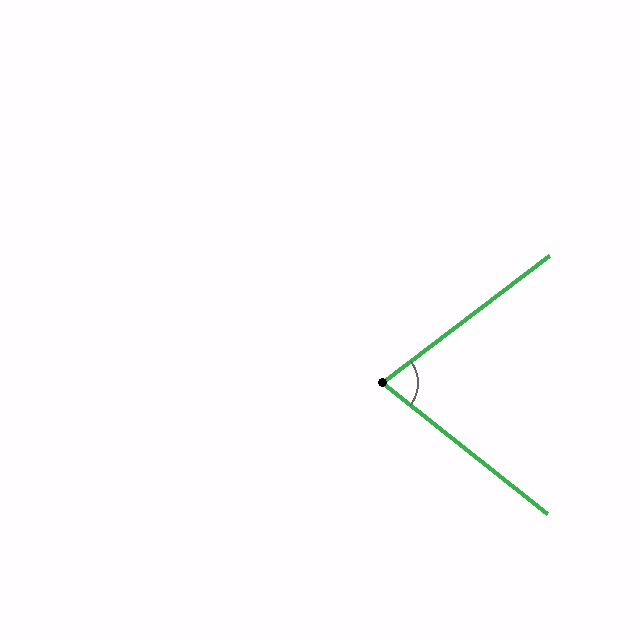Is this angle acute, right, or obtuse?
It is acute.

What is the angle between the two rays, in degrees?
Approximately 76 degrees.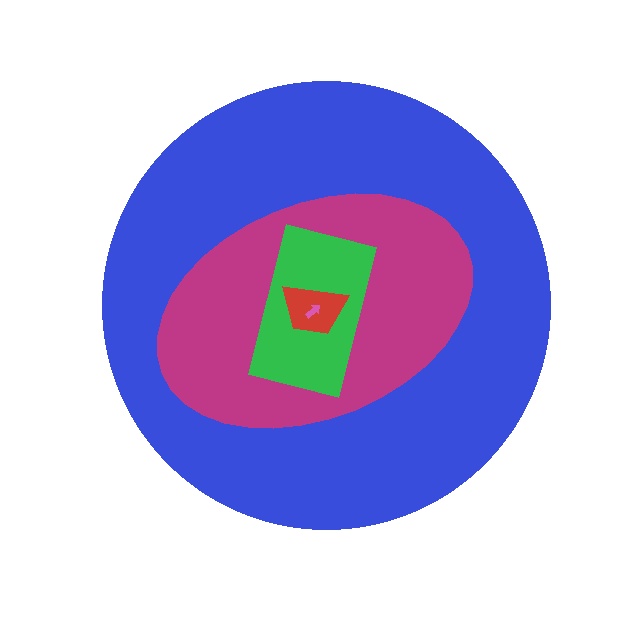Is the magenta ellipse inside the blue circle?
Yes.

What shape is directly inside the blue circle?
The magenta ellipse.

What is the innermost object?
The pink arrow.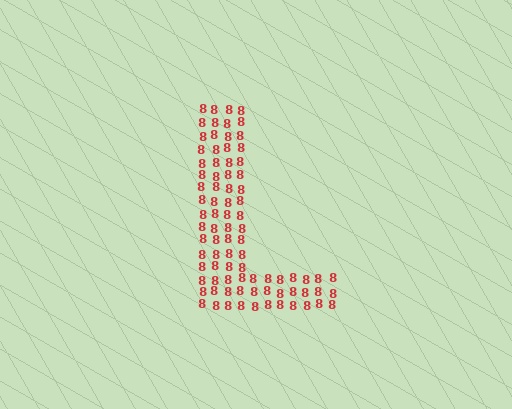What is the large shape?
The large shape is the letter L.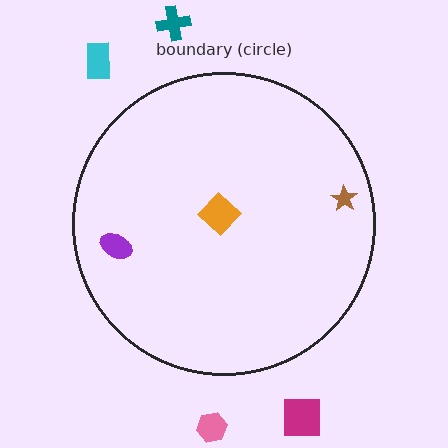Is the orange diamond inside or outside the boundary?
Inside.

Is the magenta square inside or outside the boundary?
Outside.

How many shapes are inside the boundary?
3 inside, 4 outside.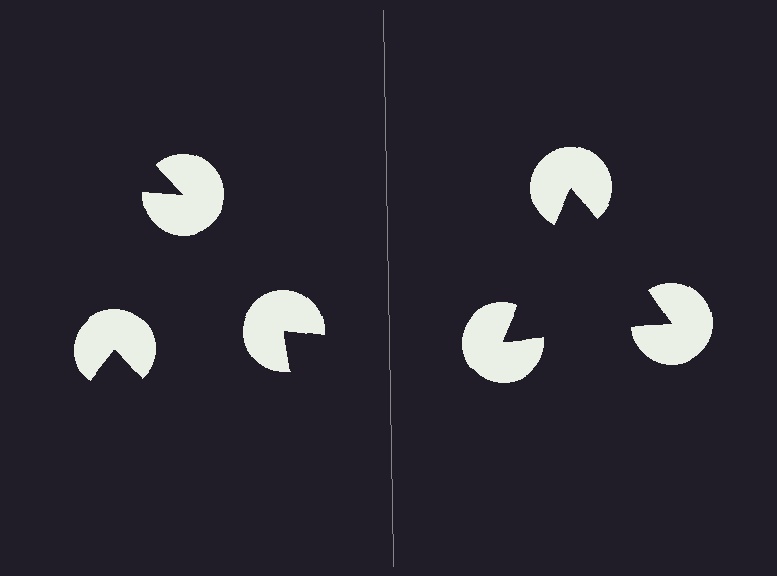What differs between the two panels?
The pac-man discs are positioned identically on both sides; only the wedge orientations differ. On the right they align to a triangle; on the left they are misaligned.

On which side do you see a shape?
An illusory triangle appears on the right side. On the left side the wedge cuts are rotated, so no coherent shape forms.